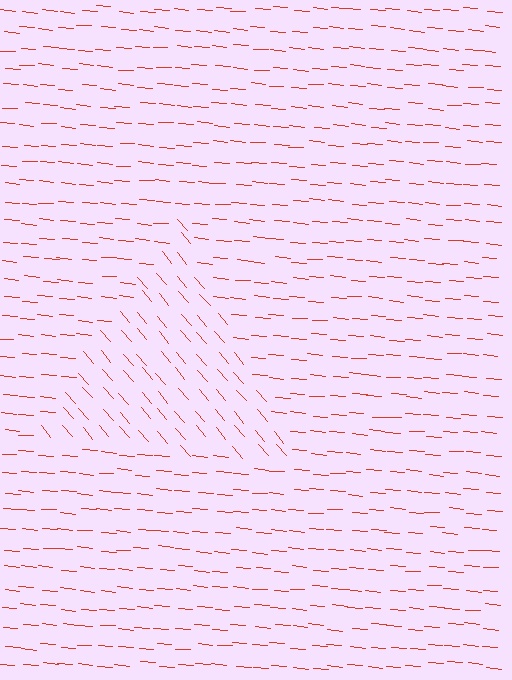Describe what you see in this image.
The image is filled with small red line segments. A triangle region in the image has lines oriented differently from the surrounding lines, creating a visible texture boundary.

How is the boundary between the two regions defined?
The boundary is defined purely by a change in line orientation (approximately 45 degrees difference). All lines are the same color and thickness.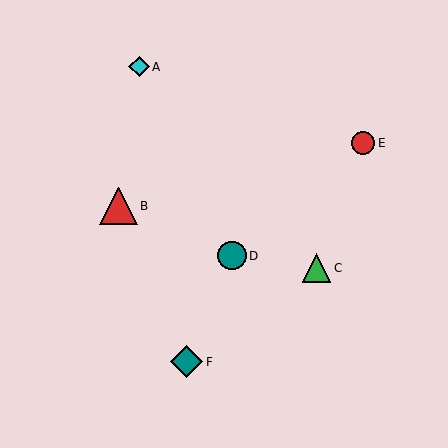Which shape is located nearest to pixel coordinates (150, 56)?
The cyan diamond (labeled A) at (139, 67) is nearest to that location.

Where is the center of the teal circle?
The center of the teal circle is at (232, 256).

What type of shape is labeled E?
Shape E is a red circle.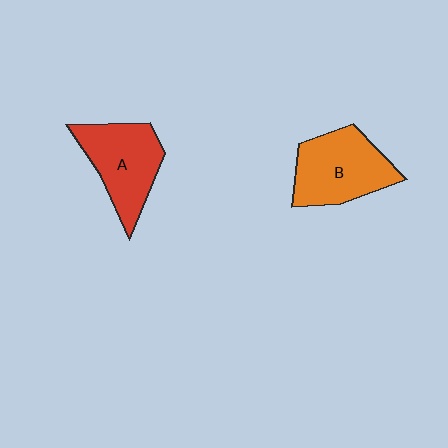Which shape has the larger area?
Shape B (orange).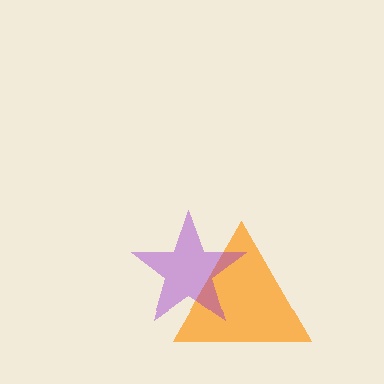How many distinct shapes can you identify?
There are 2 distinct shapes: an orange triangle, a purple star.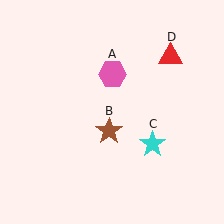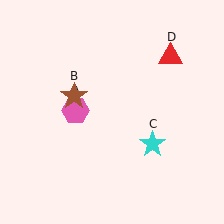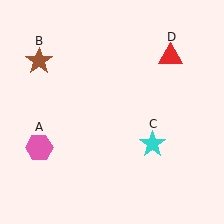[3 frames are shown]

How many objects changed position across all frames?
2 objects changed position: pink hexagon (object A), brown star (object B).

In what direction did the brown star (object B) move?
The brown star (object B) moved up and to the left.